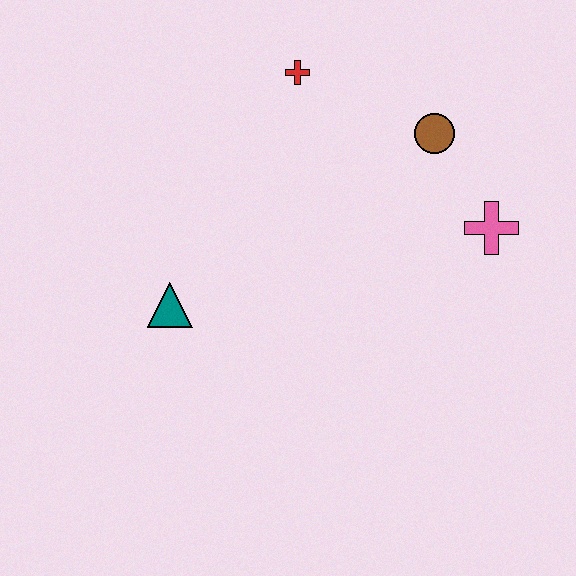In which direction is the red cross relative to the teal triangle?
The red cross is above the teal triangle.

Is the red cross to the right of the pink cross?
No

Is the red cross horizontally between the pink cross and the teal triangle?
Yes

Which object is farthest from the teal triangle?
The pink cross is farthest from the teal triangle.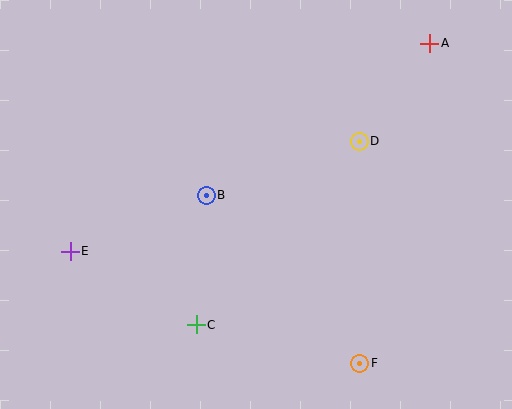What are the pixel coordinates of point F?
Point F is at (360, 363).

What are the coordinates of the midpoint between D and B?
The midpoint between D and B is at (283, 168).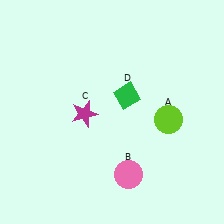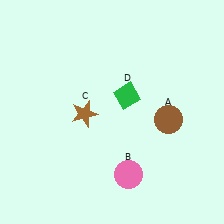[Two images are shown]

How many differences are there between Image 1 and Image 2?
There are 2 differences between the two images.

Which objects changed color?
A changed from lime to brown. C changed from magenta to brown.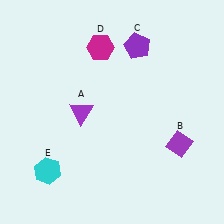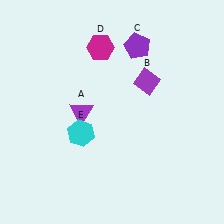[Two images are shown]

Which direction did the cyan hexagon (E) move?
The cyan hexagon (E) moved up.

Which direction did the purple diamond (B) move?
The purple diamond (B) moved up.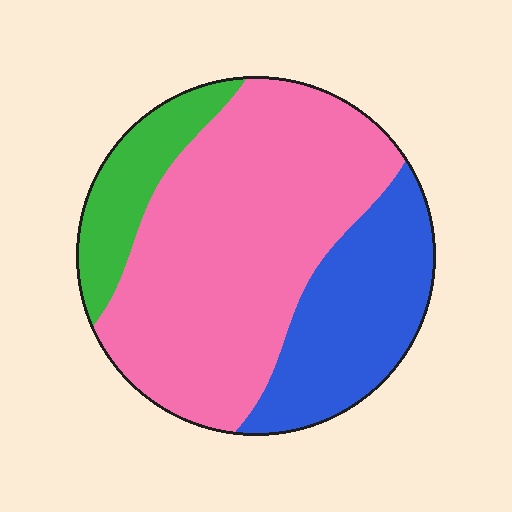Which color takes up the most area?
Pink, at roughly 60%.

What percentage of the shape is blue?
Blue covers 26% of the shape.